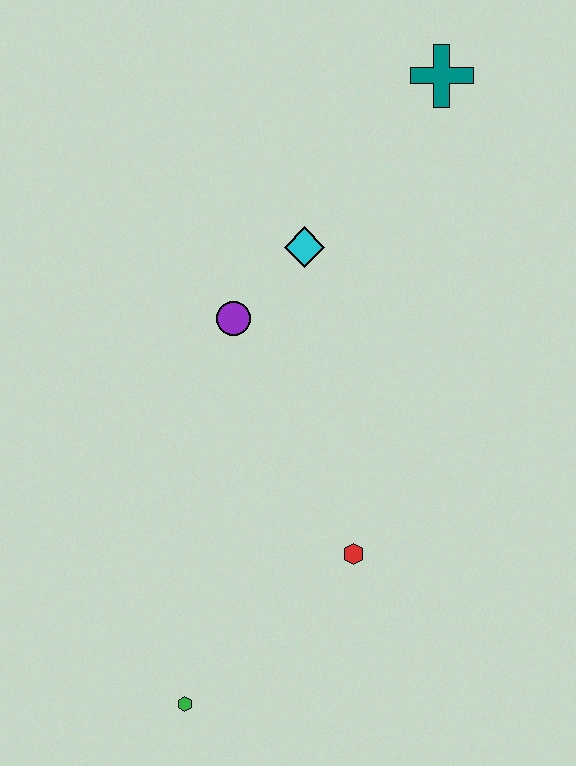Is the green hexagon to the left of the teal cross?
Yes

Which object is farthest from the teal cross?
The green hexagon is farthest from the teal cross.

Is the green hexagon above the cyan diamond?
No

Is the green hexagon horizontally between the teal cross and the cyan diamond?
No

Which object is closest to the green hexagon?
The red hexagon is closest to the green hexagon.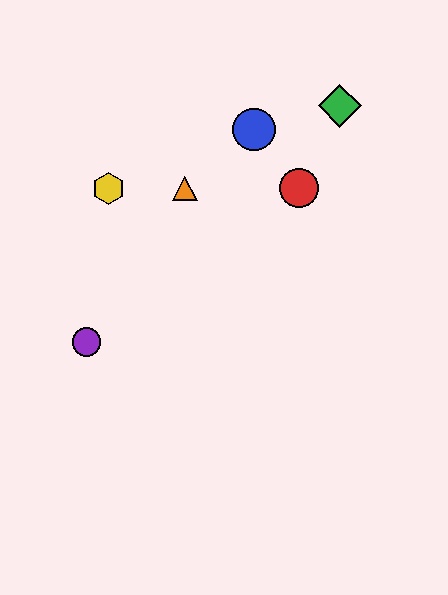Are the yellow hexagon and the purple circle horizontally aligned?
No, the yellow hexagon is at y≈188 and the purple circle is at y≈342.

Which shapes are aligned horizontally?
The red circle, the yellow hexagon, the orange triangle are aligned horizontally.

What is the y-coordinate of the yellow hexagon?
The yellow hexagon is at y≈188.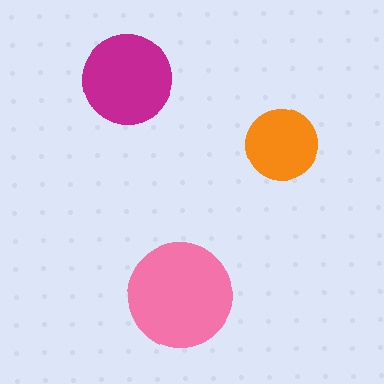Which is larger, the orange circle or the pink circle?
The pink one.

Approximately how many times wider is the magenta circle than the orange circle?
About 1.5 times wider.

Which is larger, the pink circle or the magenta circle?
The pink one.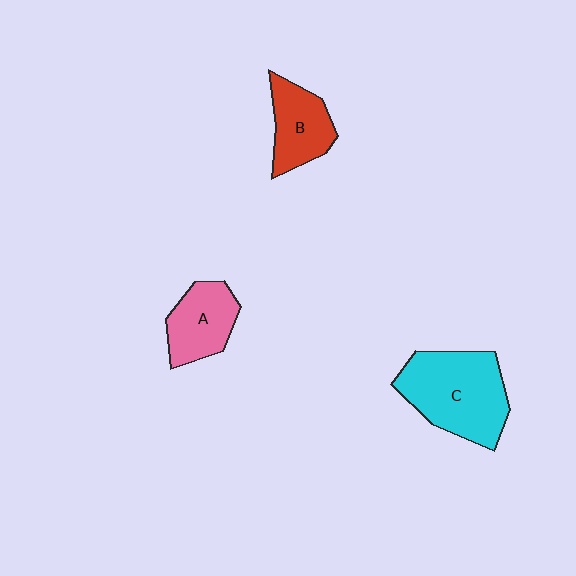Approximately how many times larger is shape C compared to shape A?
Approximately 1.7 times.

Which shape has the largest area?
Shape C (cyan).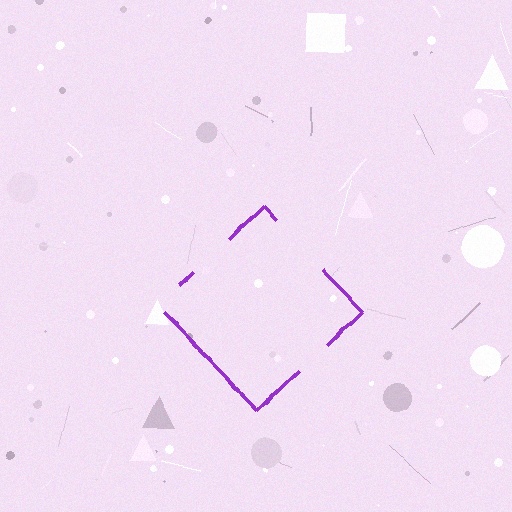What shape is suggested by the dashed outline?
The dashed outline suggests a diamond.